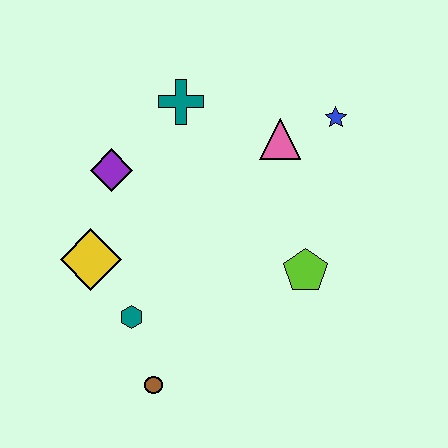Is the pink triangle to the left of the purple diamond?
No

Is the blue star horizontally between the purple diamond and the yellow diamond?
No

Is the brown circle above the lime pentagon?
No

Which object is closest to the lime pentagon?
The pink triangle is closest to the lime pentagon.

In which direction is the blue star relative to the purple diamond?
The blue star is to the right of the purple diamond.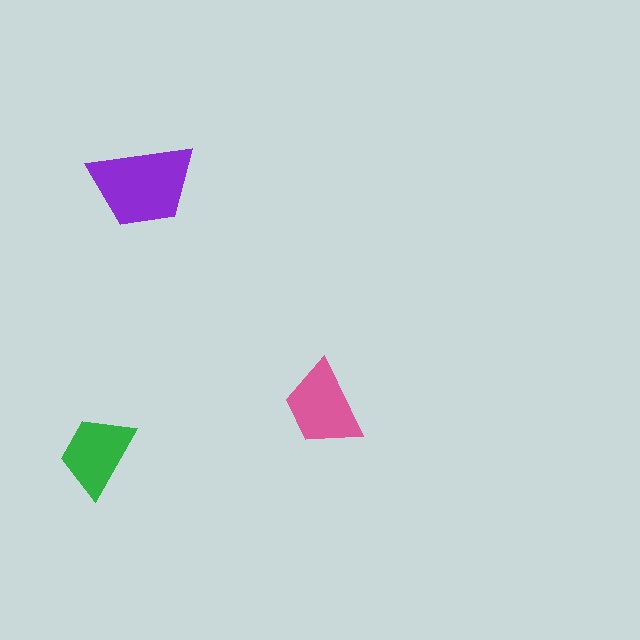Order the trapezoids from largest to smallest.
the purple one, the pink one, the green one.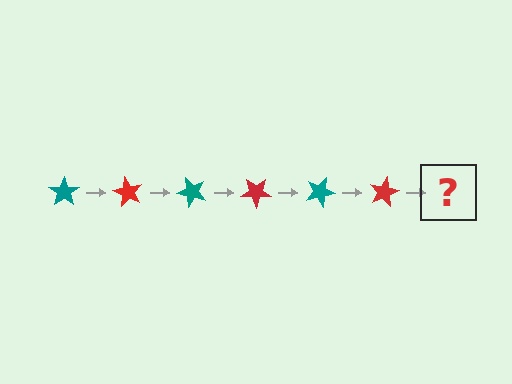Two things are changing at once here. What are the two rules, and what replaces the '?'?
The two rules are that it rotates 60 degrees each step and the color cycles through teal and red. The '?' should be a teal star, rotated 360 degrees from the start.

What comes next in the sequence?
The next element should be a teal star, rotated 360 degrees from the start.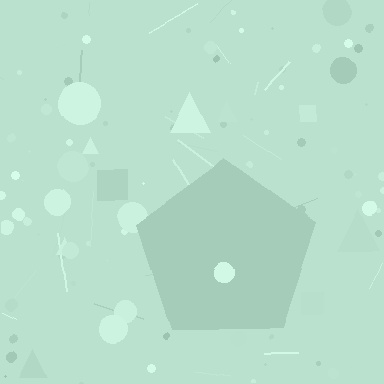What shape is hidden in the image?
A pentagon is hidden in the image.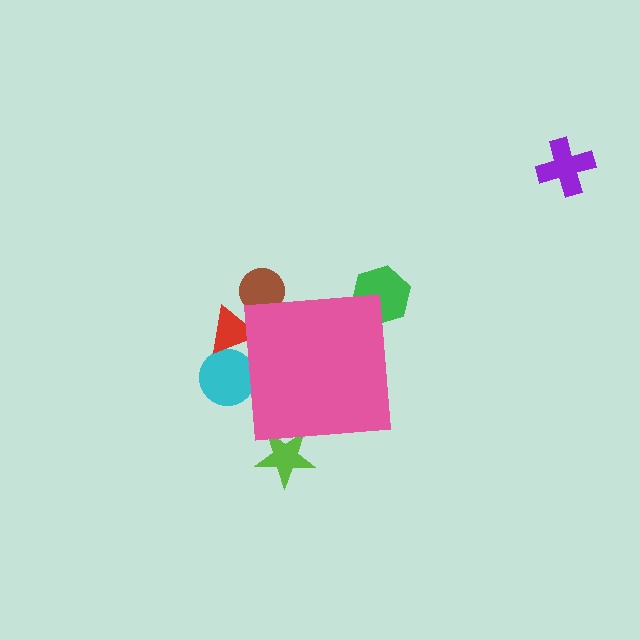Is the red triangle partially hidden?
Yes, the red triangle is partially hidden behind the pink square.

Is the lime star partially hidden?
Yes, the lime star is partially hidden behind the pink square.